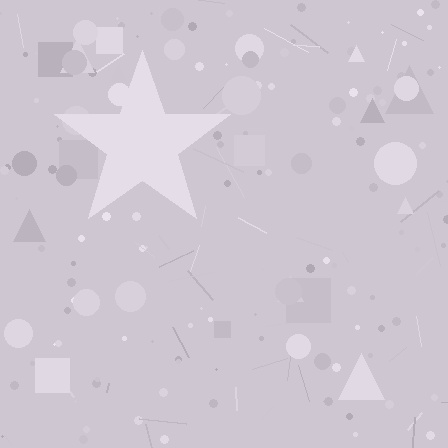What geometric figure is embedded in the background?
A star is embedded in the background.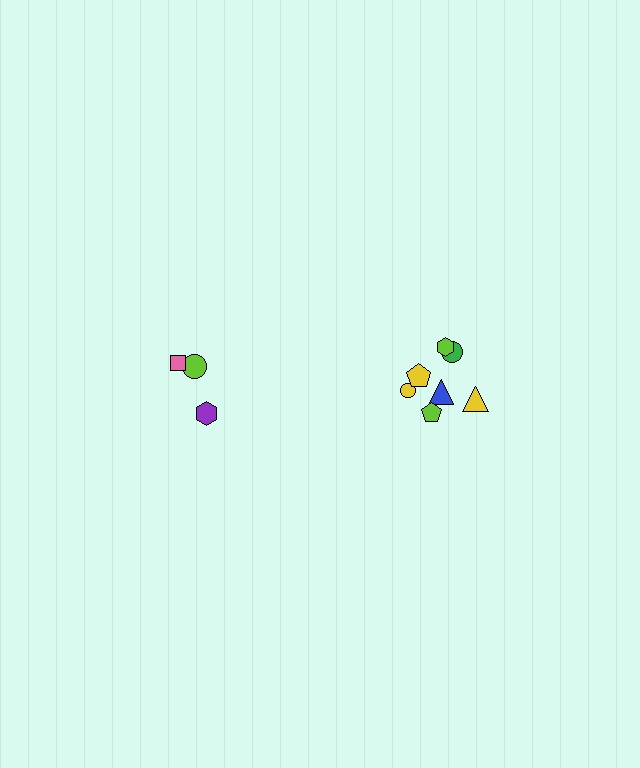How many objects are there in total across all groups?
There are 10 objects.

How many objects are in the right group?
There are 7 objects.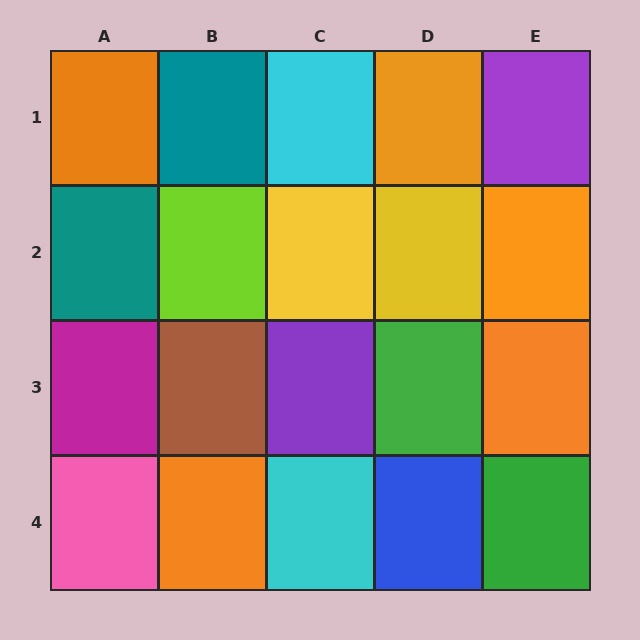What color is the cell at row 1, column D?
Orange.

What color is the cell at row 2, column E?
Orange.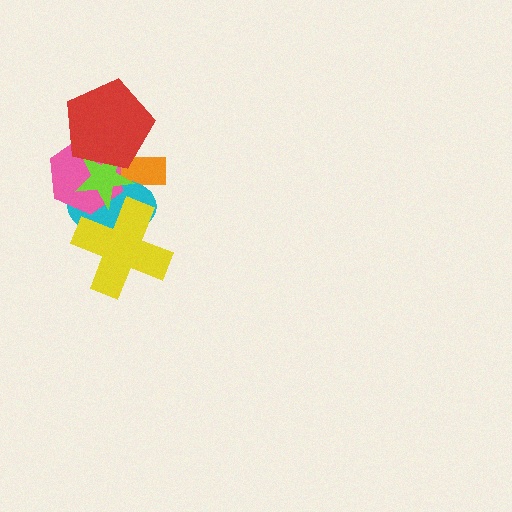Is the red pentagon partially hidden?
No, no other shape covers it.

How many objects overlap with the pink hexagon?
4 objects overlap with the pink hexagon.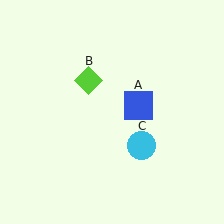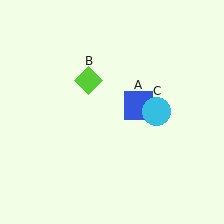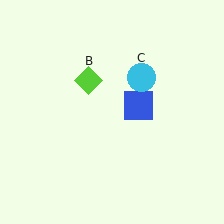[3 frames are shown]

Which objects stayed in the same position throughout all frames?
Blue square (object A) and lime diamond (object B) remained stationary.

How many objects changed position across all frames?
1 object changed position: cyan circle (object C).